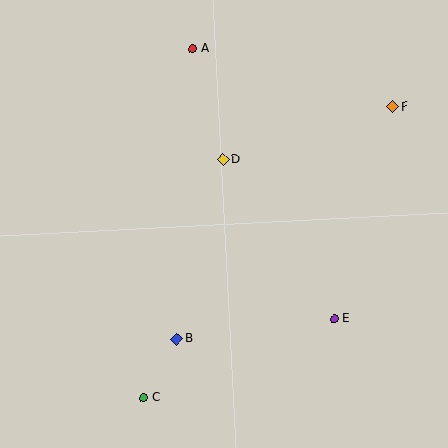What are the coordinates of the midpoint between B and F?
The midpoint between B and F is at (285, 223).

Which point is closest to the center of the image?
Point D at (223, 160) is closest to the center.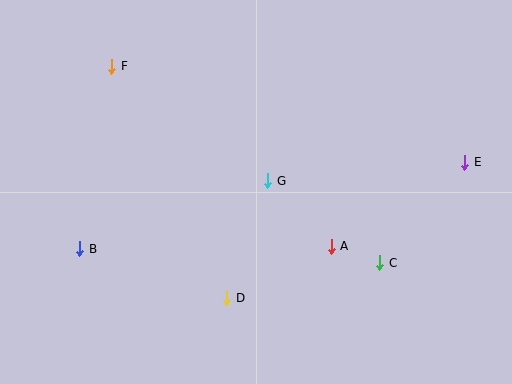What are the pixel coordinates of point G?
Point G is at (268, 181).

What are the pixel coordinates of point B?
Point B is at (80, 249).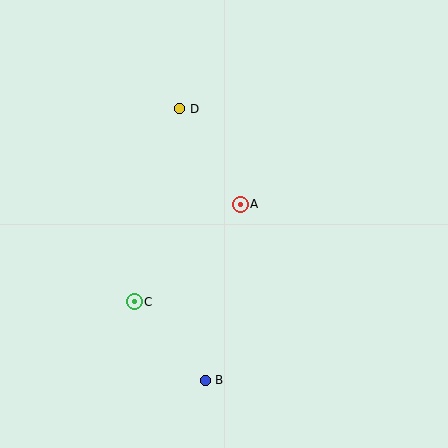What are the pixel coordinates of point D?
Point D is at (179, 109).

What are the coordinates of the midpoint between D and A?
The midpoint between D and A is at (210, 157).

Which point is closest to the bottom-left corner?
Point C is closest to the bottom-left corner.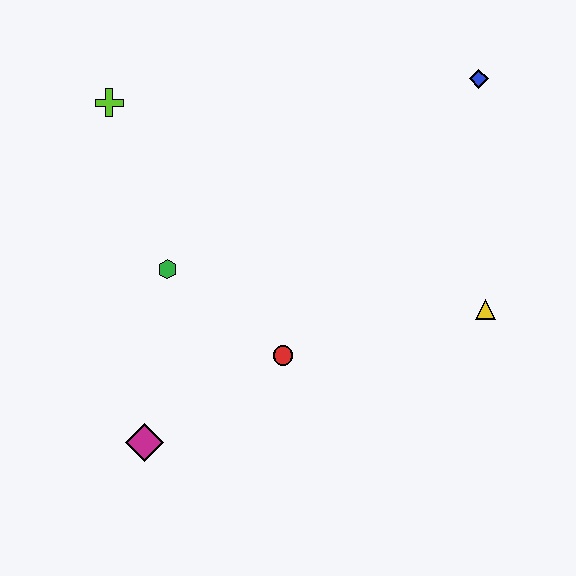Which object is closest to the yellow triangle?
The red circle is closest to the yellow triangle.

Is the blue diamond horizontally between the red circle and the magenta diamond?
No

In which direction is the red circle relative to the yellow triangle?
The red circle is to the left of the yellow triangle.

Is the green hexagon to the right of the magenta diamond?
Yes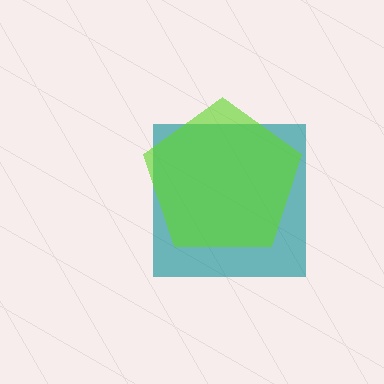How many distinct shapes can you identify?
There are 2 distinct shapes: a teal square, a lime pentagon.